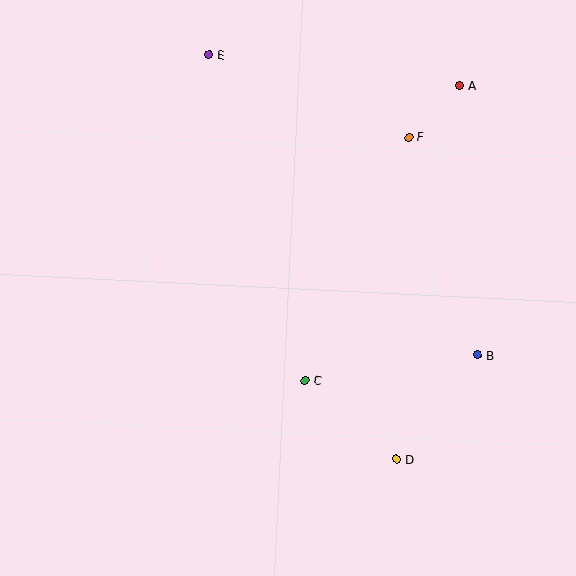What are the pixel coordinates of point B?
Point B is at (478, 355).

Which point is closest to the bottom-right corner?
Point D is closest to the bottom-right corner.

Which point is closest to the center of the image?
Point C at (305, 380) is closest to the center.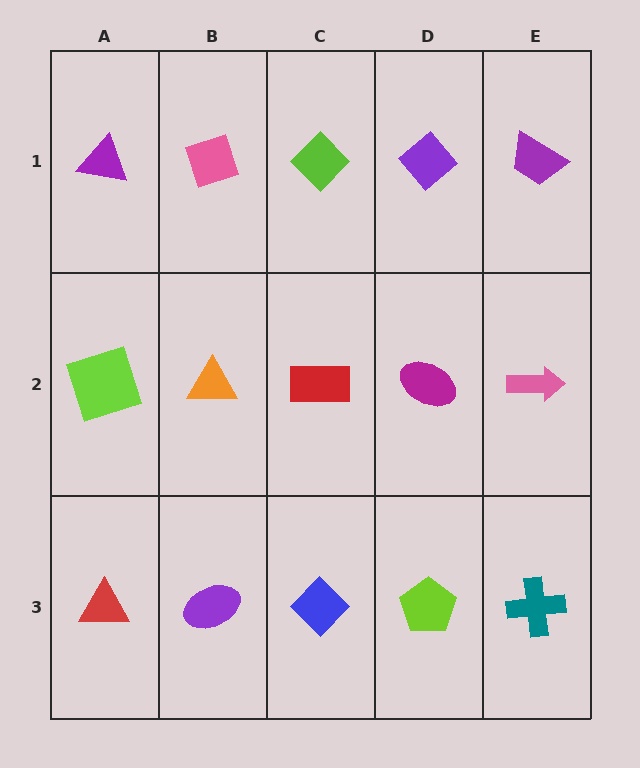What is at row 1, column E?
A purple trapezoid.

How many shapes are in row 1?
5 shapes.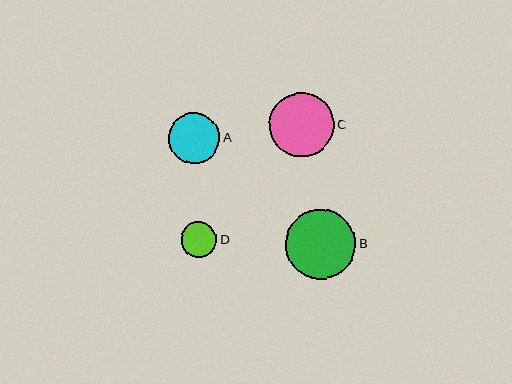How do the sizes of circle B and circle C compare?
Circle B and circle C are approximately the same size.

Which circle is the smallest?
Circle D is the smallest with a size of approximately 35 pixels.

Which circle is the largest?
Circle B is the largest with a size of approximately 70 pixels.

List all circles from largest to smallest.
From largest to smallest: B, C, A, D.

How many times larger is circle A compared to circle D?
Circle A is approximately 1.4 times the size of circle D.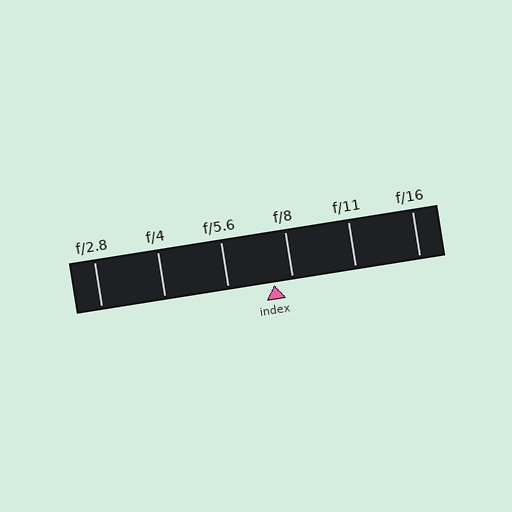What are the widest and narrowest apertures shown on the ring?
The widest aperture shown is f/2.8 and the narrowest is f/16.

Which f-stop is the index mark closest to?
The index mark is closest to f/8.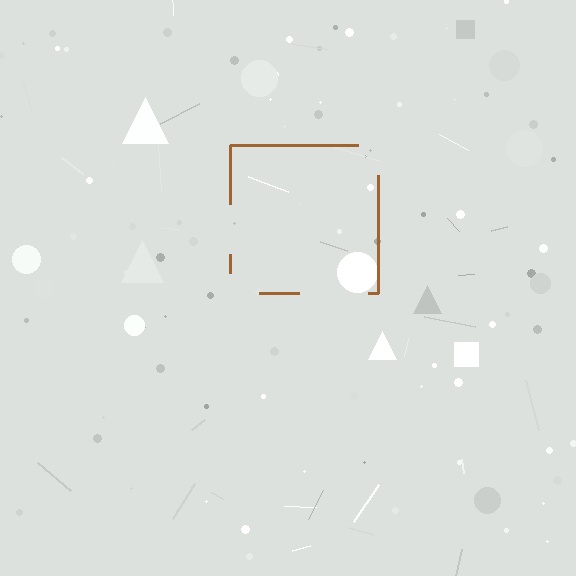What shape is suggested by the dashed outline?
The dashed outline suggests a square.